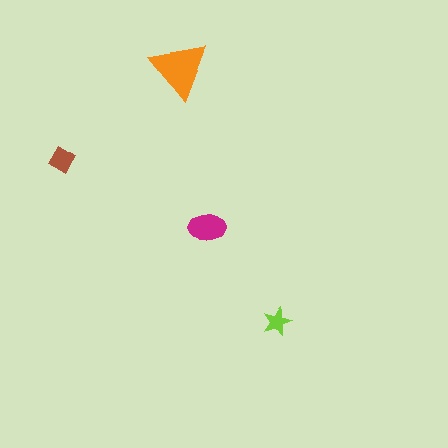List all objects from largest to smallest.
The orange triangle, the magenta ellipse, the brown diamond, the lime star.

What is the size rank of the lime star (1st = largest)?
4th.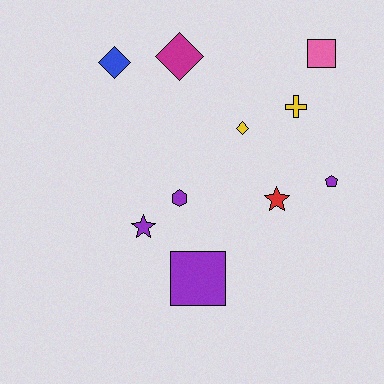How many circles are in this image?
There are no circles.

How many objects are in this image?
There are 10 objects.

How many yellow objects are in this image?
There are 2 yellow objects.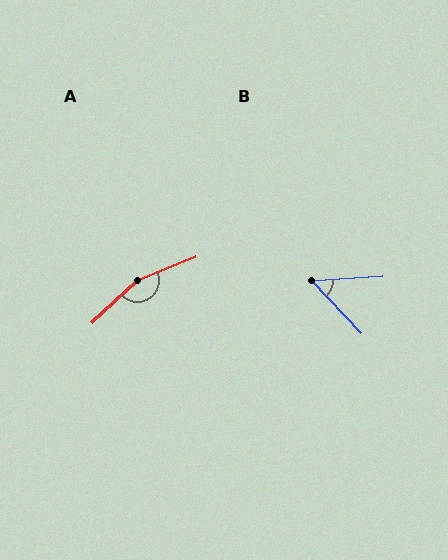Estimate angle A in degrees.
Approximately 159 degrees.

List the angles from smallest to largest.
B (50°), A (159°).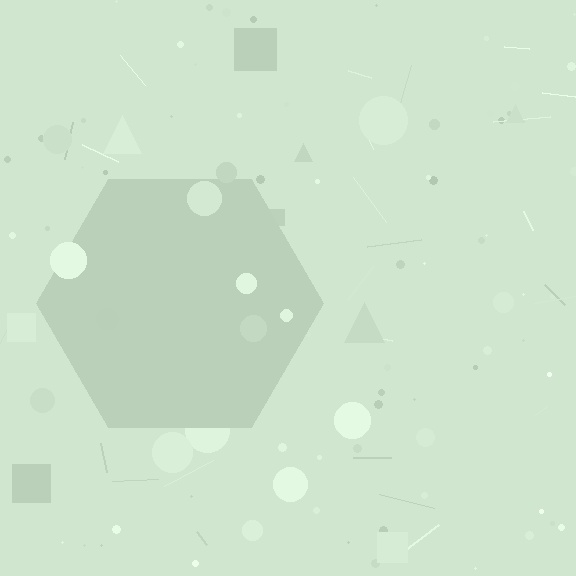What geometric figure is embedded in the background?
A hexagon is embedded in the background.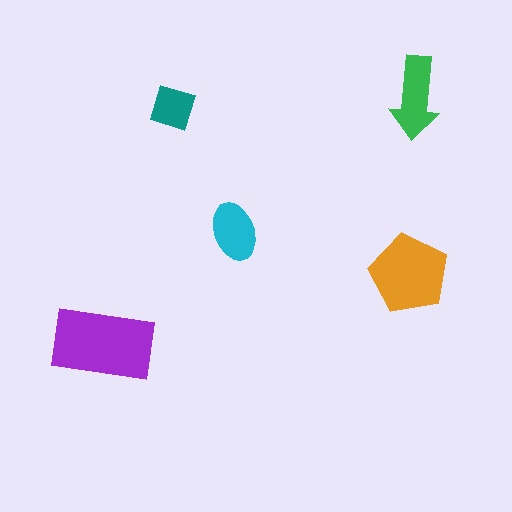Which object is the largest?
The purple rectangle.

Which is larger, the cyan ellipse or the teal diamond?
The cyan ellipse.